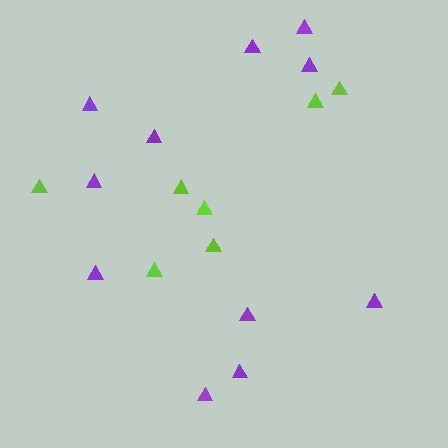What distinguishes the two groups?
There are 2 groups: one group of purple triangles (11) and one group of lime triangles (7).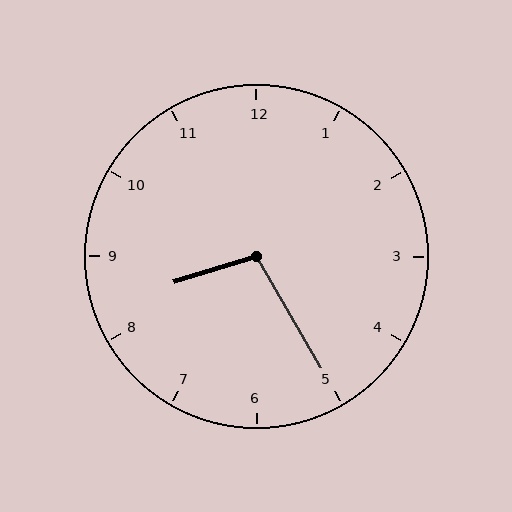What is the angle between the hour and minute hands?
Approximately 102 degrees.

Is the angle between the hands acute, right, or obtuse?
It is obtuse.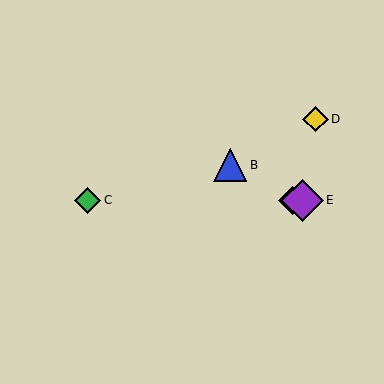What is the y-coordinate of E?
Object E is at y≈200.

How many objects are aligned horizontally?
3 objects (A, C, E) are aligned horizontally.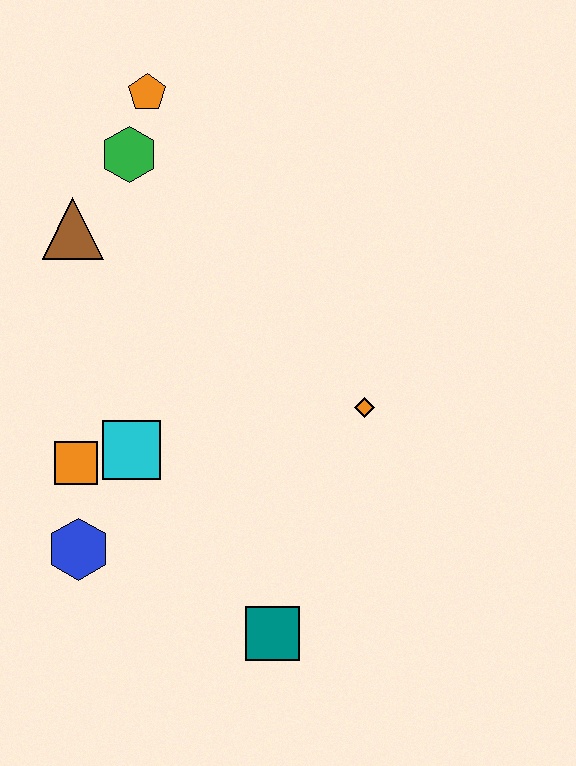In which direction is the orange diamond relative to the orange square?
The orange diamond is to the right of the orange square.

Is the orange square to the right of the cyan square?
No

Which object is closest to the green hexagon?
The orange pentagon is closest to the green hexagon.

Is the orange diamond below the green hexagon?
Yes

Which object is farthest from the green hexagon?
The teal square is farthest from the green hexagon.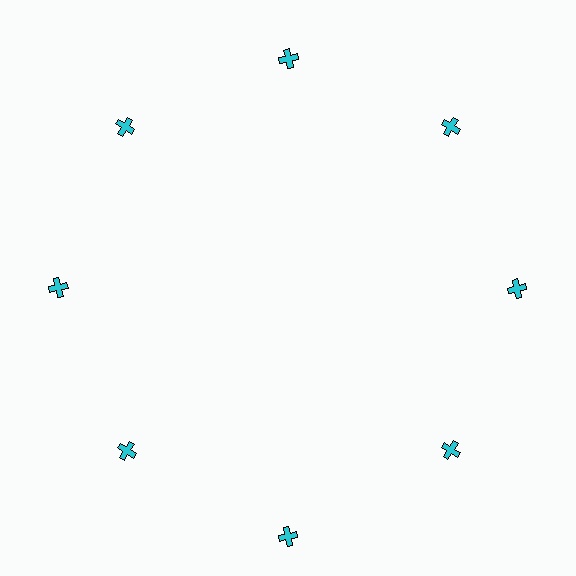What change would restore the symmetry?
The symmetry would be restored by moving it inward, back onto the ring so that all 8 crosses sit at equal angles and equal distance from the center.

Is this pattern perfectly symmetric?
No. The 8 cyan crosses are arranged in a ring, but one element near the 6 o'clock position is pushed outward from the center, breaking the 8-fold rotational symmetry.